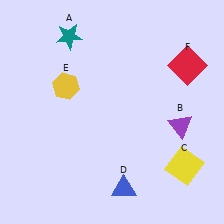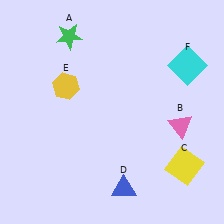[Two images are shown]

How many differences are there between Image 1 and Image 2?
There are 3 differences between the two images.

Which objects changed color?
A changed from teal to green. B changed from purple to pink. F changed from red to cyan.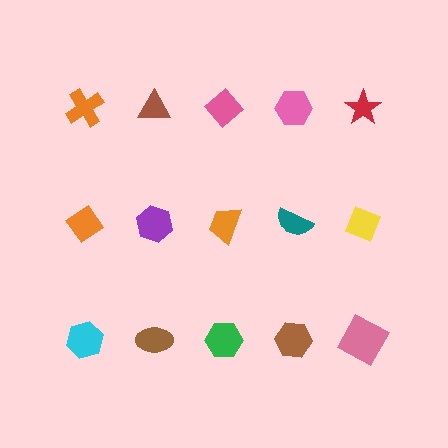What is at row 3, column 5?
A pink square.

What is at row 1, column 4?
A pink hexagon.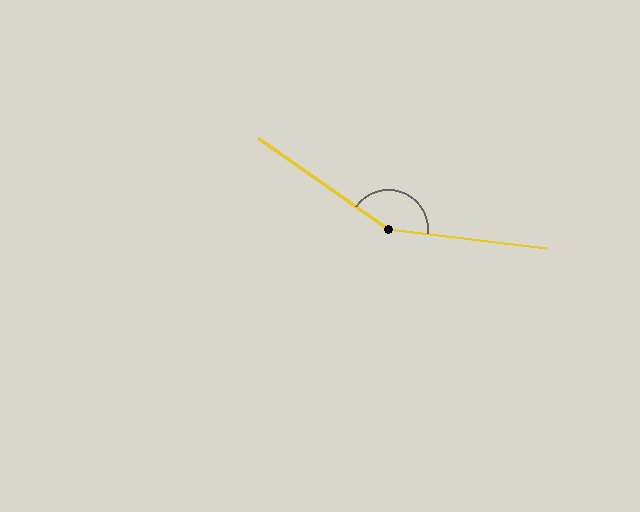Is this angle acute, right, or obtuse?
It is obtuse.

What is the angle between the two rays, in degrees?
Approximately 152 degrees.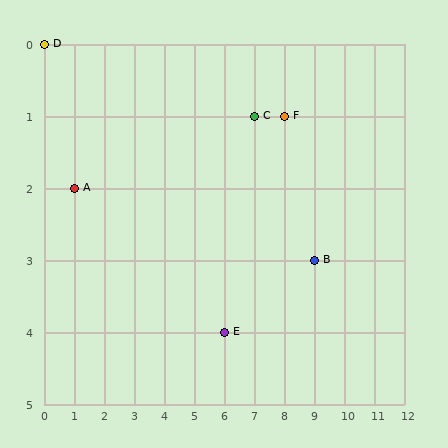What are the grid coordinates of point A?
Point A is at grid coordinates (1, 2).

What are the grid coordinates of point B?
Point B is at grid coordinates (9, 3).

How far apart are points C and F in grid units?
Points C and F are 1 column apart.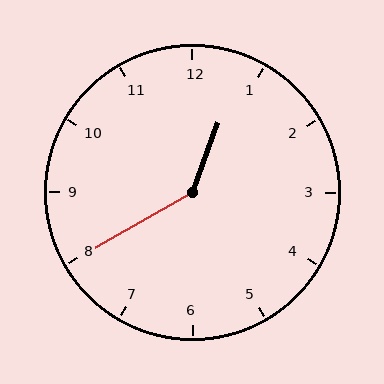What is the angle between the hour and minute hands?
Approximately 140 degrees.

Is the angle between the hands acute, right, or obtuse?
It is obtuse.